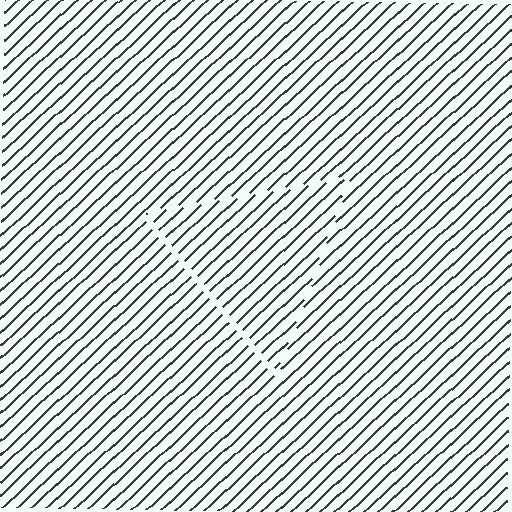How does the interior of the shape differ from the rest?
The interior of the shape contains the same grating, shifted by half a period — the contour is defined by the phase discontinuity where line-ends from the inner and outer gratings abut.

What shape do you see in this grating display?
An illusory triangle. The interior of the shape contains the same grating, shifted by half a period — the contour is defined by the phase discontinuity where line-ends from the inner and outer gratings abut.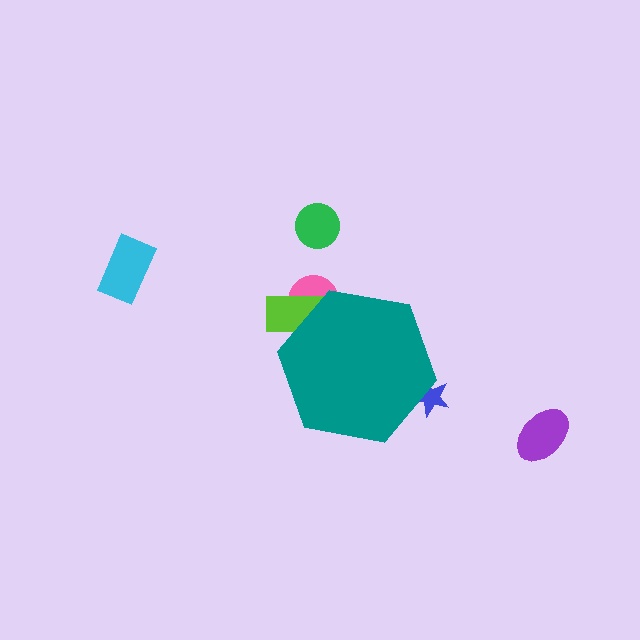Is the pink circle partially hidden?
Yes, the pink circle is partially hidden behind the teal hexagon.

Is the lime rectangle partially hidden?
Yes, the lime rectangle is partially hidden behind the teal hexagon.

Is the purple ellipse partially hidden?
No, the purple ellipse is fully visible.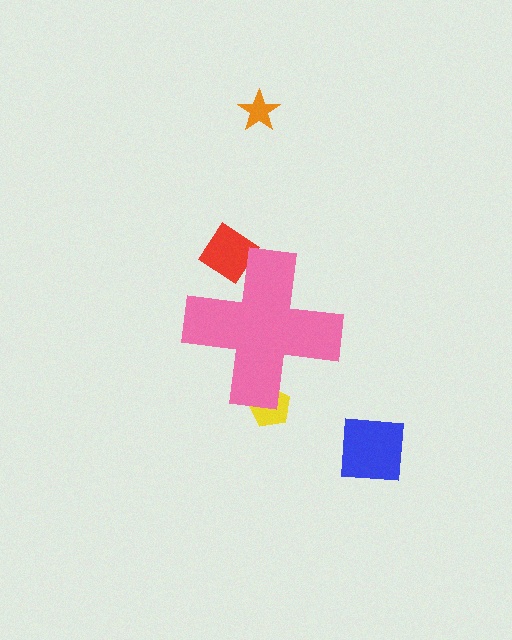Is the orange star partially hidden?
No, the orange star is fully visible.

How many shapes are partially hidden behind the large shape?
2 shapes are partially hidden.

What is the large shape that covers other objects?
A pink cross.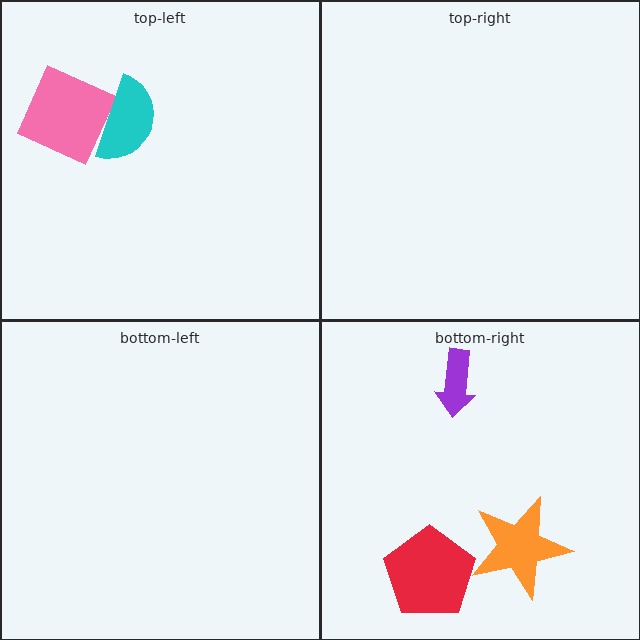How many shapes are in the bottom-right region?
3.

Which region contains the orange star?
The bottom-right region.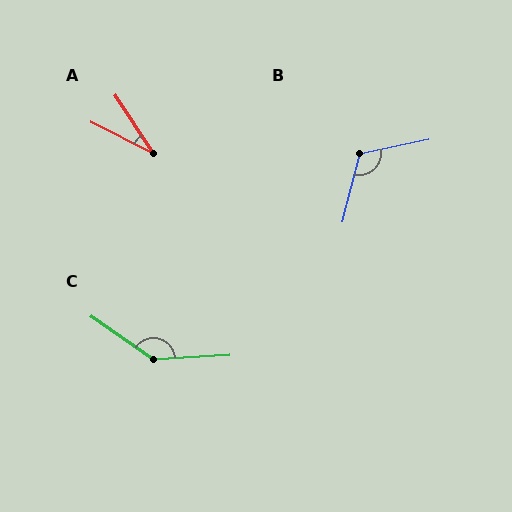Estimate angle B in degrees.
Approximately 116 degrees.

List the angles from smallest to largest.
A (29°), B (116°), C (142°).